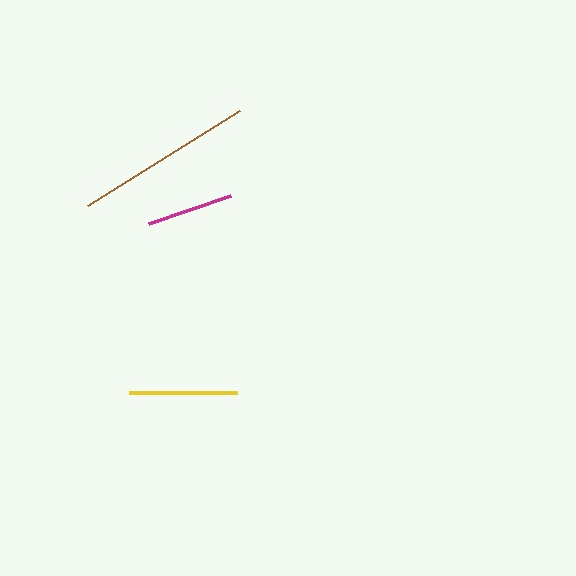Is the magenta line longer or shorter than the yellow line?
The yellow line is longer than the magenta line.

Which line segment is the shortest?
The magenta line is the shortest at approximately 87 pixels.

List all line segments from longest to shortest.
From longest to shortest: brown, yellow, magenta.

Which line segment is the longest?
The brown line is the longest at approximately 179 pixels.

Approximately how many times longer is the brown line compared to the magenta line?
The brown line is approximately 2.1 times the length of the magenta line.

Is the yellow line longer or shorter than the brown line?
The brown line is longer than the yellow line.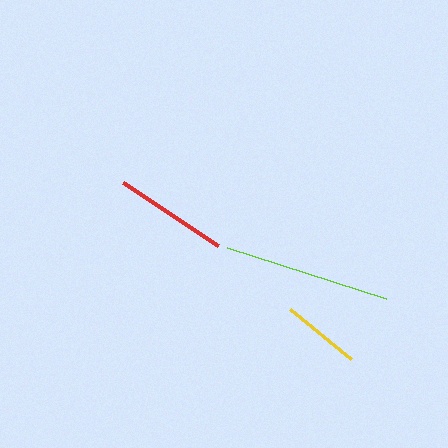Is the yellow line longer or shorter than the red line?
The red line is longer than the yellow line.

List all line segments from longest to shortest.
From longest to shortest: lime, red, yellow.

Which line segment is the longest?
The lime line is the longest at approximately 167 pixels.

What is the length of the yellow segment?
The yellow segment is approximately 79 pixels long.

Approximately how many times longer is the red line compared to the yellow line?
The red line is approximately 1.4 times the length of the yellow line.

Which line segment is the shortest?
The yellow line is the shortest at approximately 79 pixels.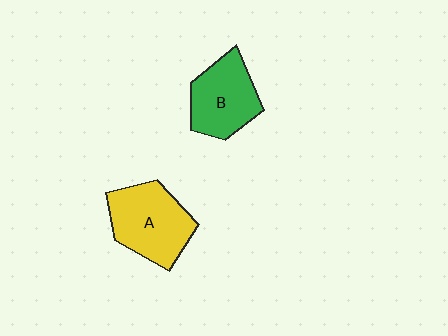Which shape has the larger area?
Shape A (yellow).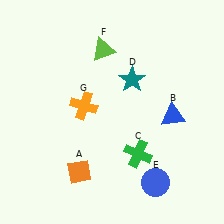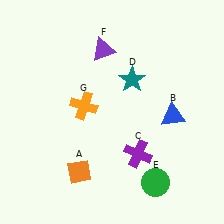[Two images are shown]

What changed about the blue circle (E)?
In Image 1, E is blue. In Image 2, it changed to green.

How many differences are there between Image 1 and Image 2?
There are 3 differences between the two images.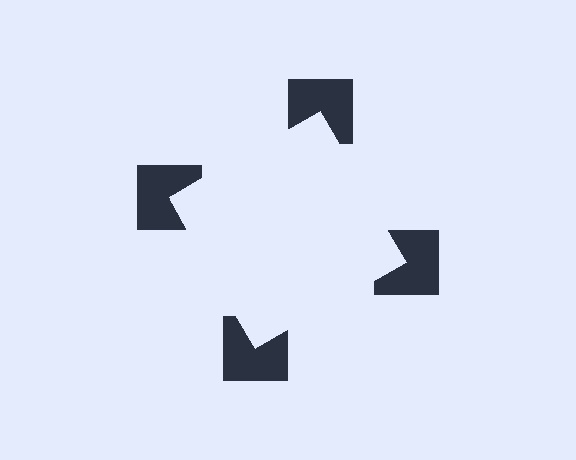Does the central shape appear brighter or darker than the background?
It typically appears slightly brighter than the background, even though no actual brightness change is drawn.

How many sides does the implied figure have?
4 sides.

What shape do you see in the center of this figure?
An illusory square — its edges are inferred from the aligned wedge cuts in the notched squares, not physically drawn.